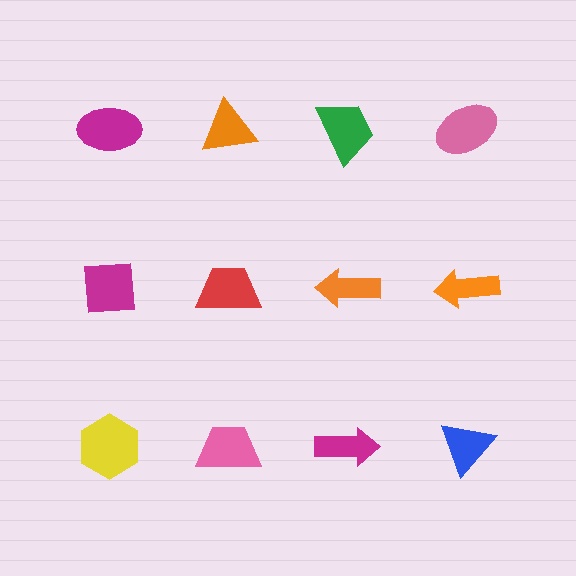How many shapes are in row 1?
4 shapes.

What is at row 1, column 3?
A green trapezoid.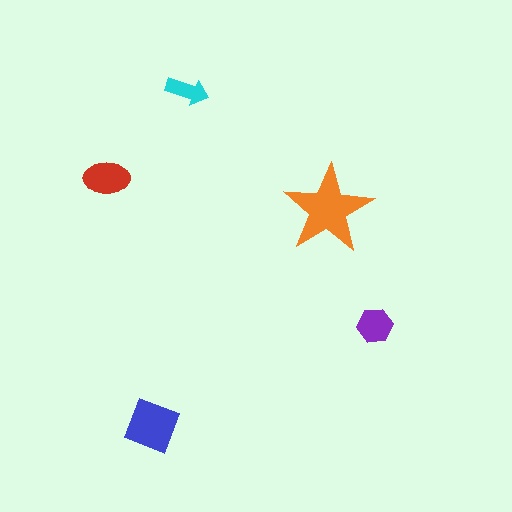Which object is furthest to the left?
The red ellipse is leftmost.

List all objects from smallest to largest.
The cyan arrow, the purple hexagon, the red ellipse, the blue square, the orange star.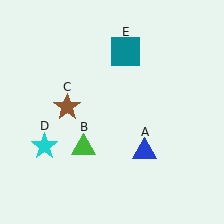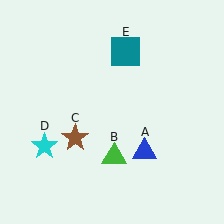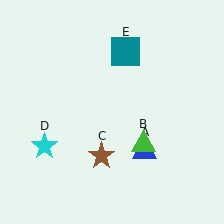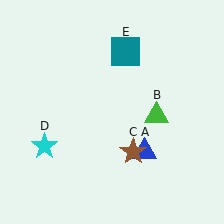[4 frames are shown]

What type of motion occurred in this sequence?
The green triangle (object B), brown star (object C) rotated counterclockwise around the center of the scene.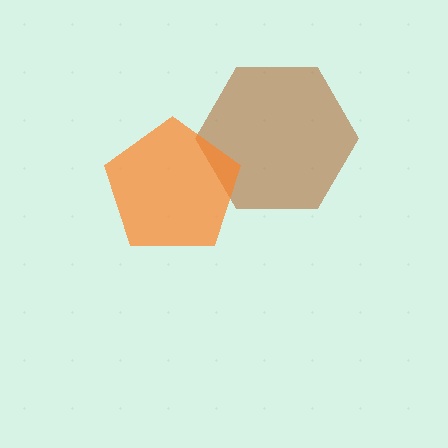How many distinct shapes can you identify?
There are 2 distinct shapes: a brown hexagon, an orange pentagon.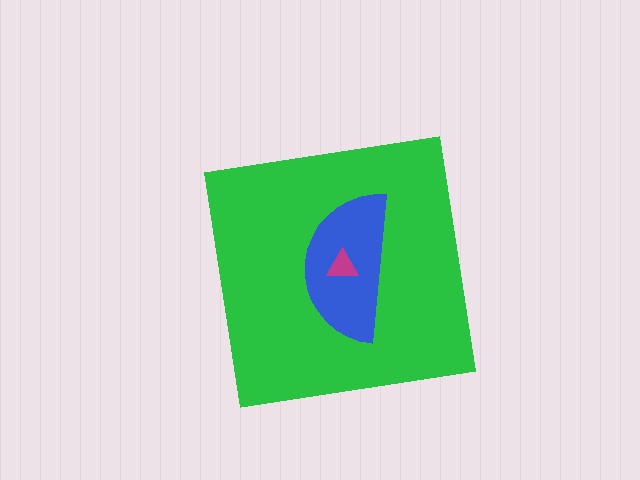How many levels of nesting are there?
3.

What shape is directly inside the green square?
The blue semicircle.